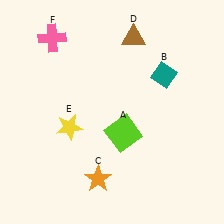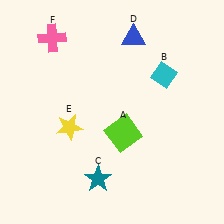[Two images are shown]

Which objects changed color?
B changed from teal to cyan. C changed from orange to teal. D changed from brown to blue.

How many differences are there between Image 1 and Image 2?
There are 3 differences between the two images.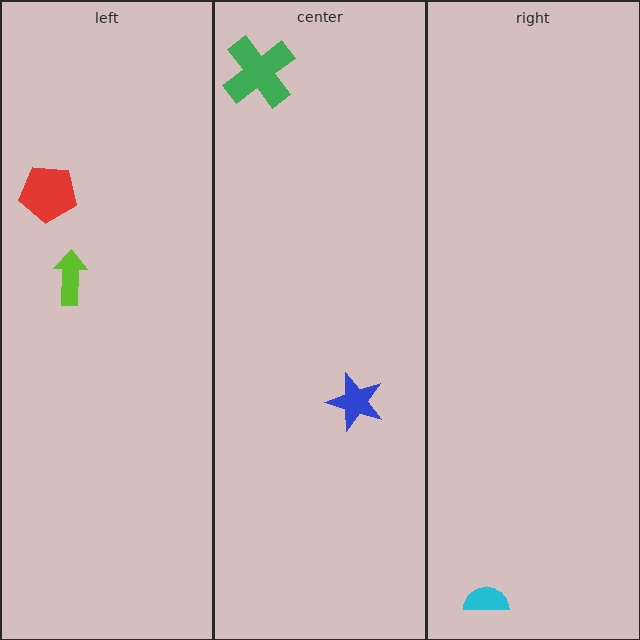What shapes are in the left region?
The red pentagon, the lime arrow.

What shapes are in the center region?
The green cross, the blue star.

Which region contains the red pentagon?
The left region.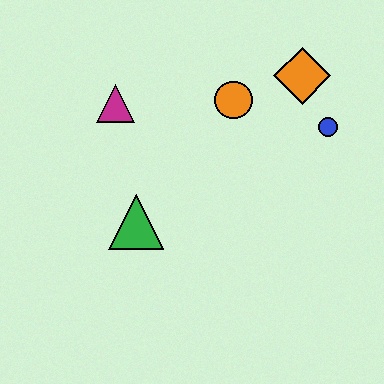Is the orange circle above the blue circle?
Yes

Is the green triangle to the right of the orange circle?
No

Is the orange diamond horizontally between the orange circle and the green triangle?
No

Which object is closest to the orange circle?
The orange diamond is closest to the orange circle.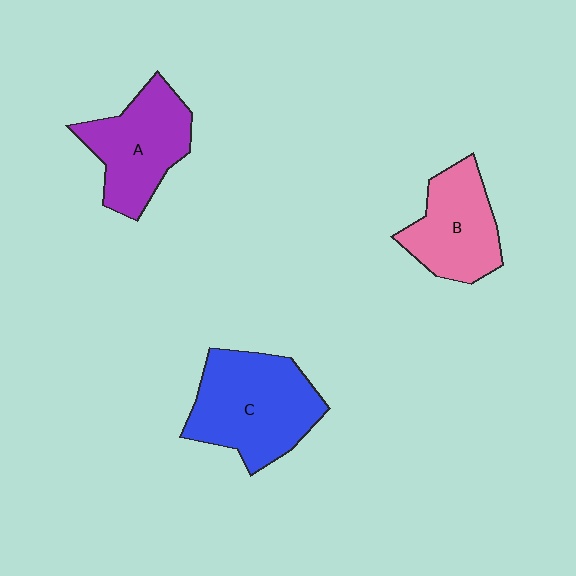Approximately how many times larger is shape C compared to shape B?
Approximately 1.4 times.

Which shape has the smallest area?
Shape B (pink).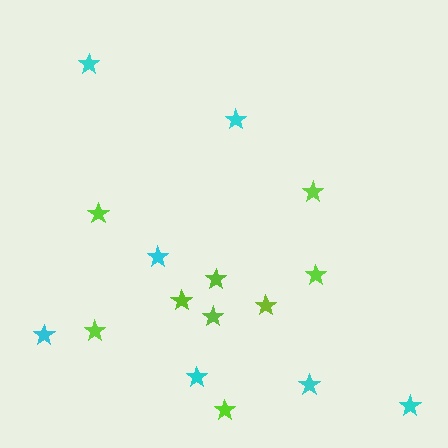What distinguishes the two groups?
There are 2 groups: one group of lime stars (9) and one group of cyan stars (7).